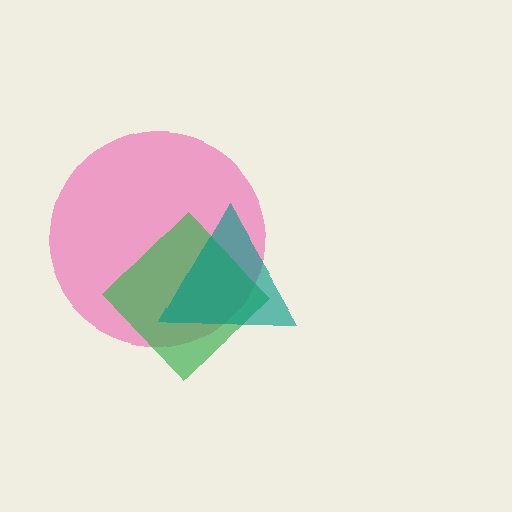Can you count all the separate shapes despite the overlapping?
Yes, there are 3 separate shapes.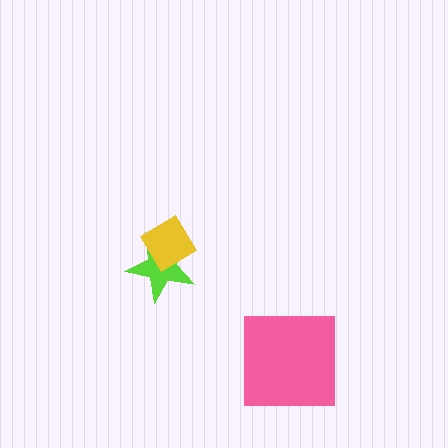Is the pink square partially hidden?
No, no other shape covers it.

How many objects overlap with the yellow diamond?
1 object overlaps with the yellow diamond.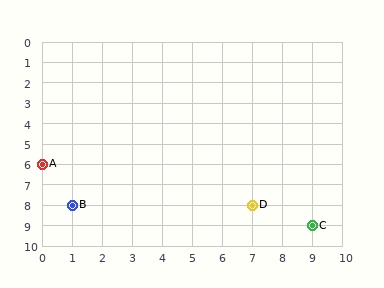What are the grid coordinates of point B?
Point B is at grid coordinates (1, 8).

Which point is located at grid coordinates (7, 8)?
Point D is at (7, 8).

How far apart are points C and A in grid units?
Points C and A are 9 columns and 3 rows apart (about 9.5 grid units diagonally).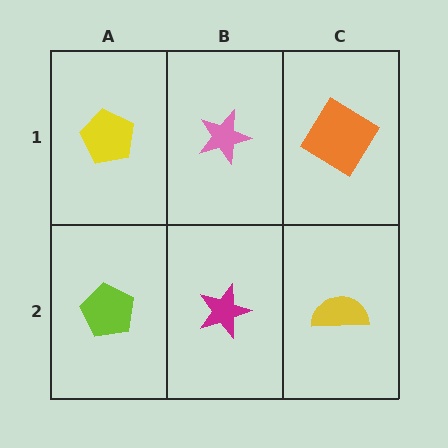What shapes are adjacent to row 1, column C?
A yellow semicircle (row 2, column C), a pink star (row 1, column B).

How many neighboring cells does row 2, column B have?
3.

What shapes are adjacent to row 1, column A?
A lime pentagon (row 2, column A), a pink star (row 1, column B).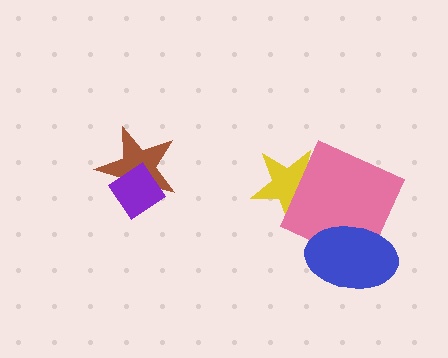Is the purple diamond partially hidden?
No, no other shape covers it.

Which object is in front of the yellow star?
The pink square is in front of the yellow star.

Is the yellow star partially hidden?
Yes, it is partially covered by another shape.